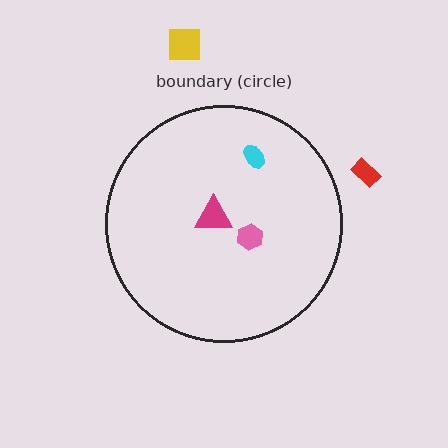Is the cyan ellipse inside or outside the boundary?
Inside.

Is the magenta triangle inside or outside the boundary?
Inside.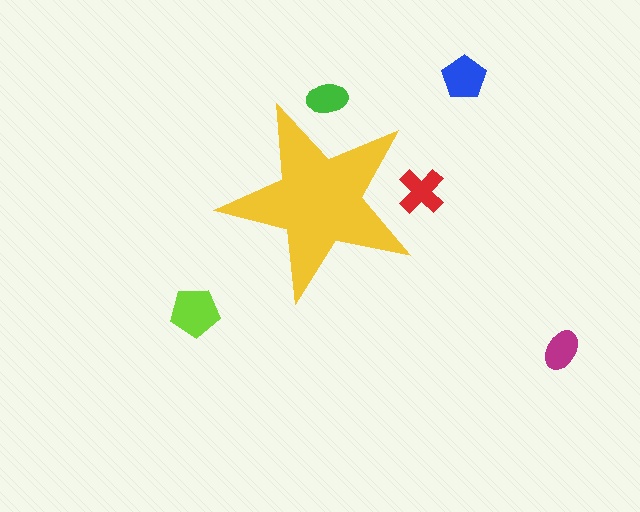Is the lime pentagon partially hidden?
No, the lime pentagon is fully visible.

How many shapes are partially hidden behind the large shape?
2 shapes are partially hidden.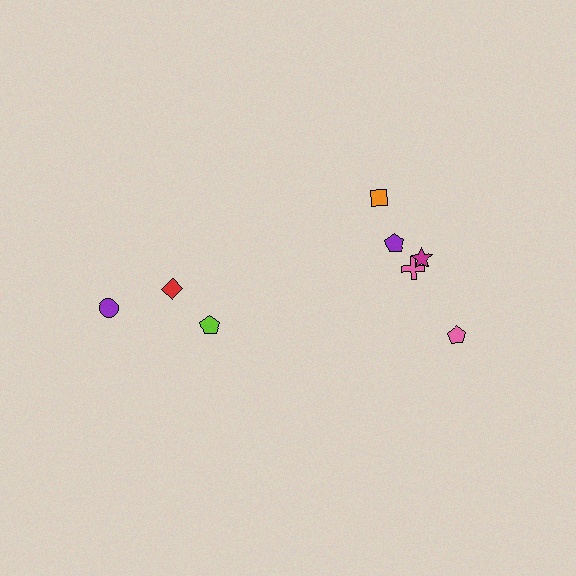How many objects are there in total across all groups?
There are 8 objects.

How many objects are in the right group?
There are 5 objects.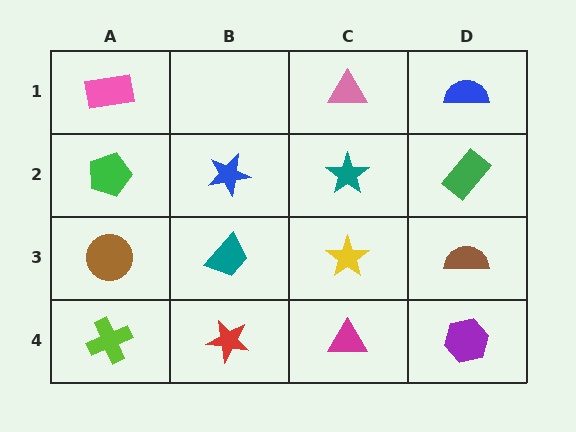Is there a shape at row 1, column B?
No, that cell is empty.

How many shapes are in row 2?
4 shapes.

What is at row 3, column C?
A yellow star.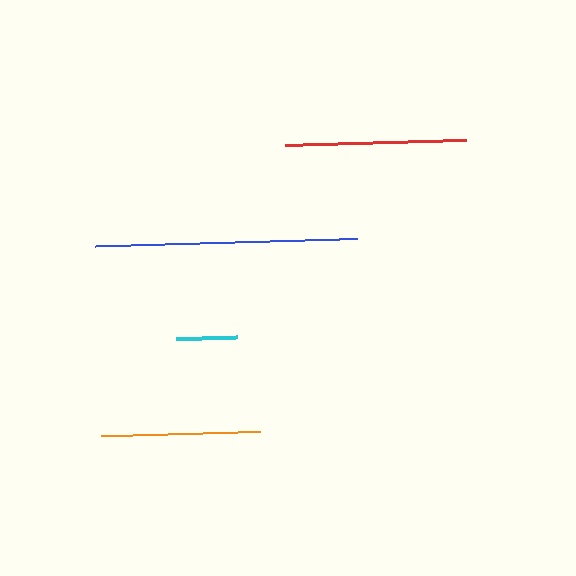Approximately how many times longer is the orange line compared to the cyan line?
The orange line is approximately 2.6 times the length of the cyan line.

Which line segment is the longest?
The blue line is the longest at approximately 262 pixels.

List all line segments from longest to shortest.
From longest to shortest: blue, red, orange, cyan.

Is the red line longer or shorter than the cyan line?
The red line is longer than the cyan line.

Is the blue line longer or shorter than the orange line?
The blue line is longer than the orange line.